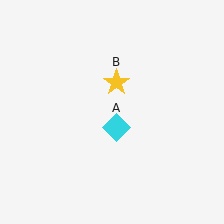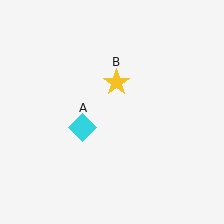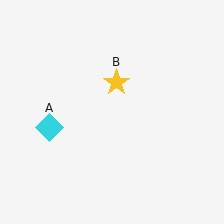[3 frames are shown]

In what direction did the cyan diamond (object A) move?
The cyan diamond (object A) moved left.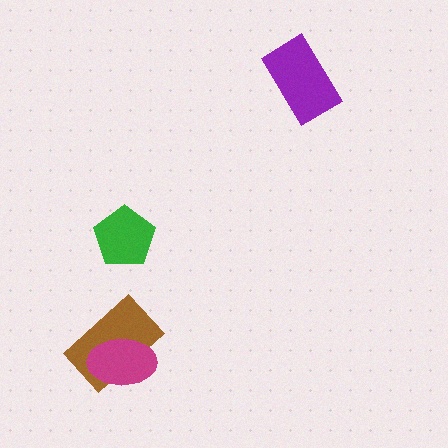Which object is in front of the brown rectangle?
The magenta ellipse is in front of the brown rectangle.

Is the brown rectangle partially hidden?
Yes, it is partially covered by another shape.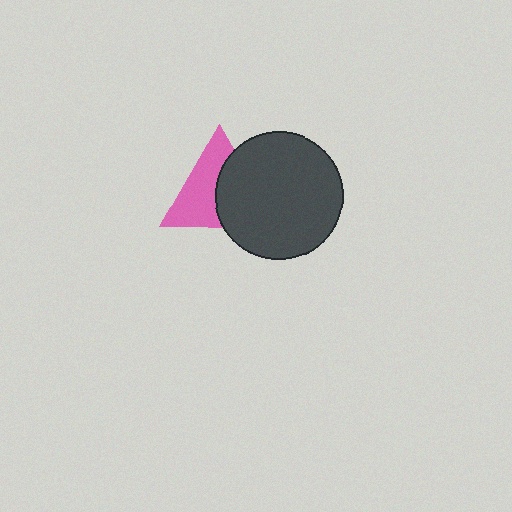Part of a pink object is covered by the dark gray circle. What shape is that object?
It is a triangle.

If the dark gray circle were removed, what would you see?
You would see the complete pink triangle.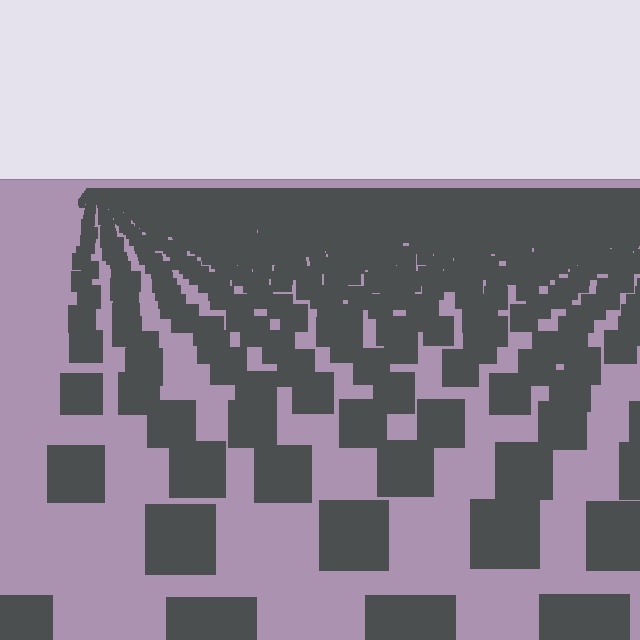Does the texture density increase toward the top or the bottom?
Density increases toward the top.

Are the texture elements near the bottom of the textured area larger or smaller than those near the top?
Larger. Near the bottom, elements are closer to the viewer and appear at a bigger on-screen size.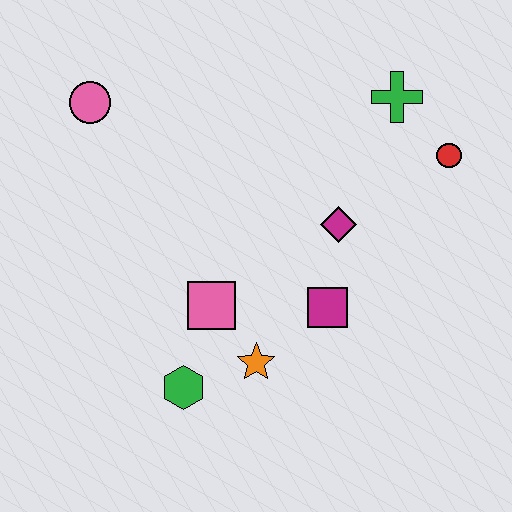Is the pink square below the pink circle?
Yes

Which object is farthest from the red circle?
The pink circle is farthest from the red circle.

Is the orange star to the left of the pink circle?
No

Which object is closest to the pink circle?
The pink square is closest to the pink circle.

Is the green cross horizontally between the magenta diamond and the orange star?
No